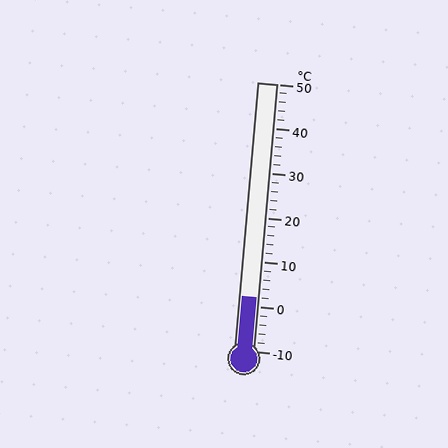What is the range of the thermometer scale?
The thermometer scale ranges from -10°C to 50°C.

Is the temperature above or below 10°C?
The temperature is below 10°C.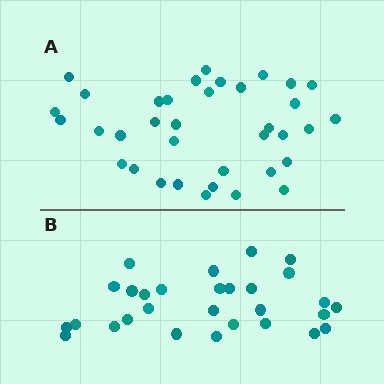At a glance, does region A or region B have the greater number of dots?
Region A (the top region) has more dots.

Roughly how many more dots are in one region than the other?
Region A has roughly 8 or so more dots than region B.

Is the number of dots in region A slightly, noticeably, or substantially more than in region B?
Region A has only slightly more — the two regions are fairly close. The ratio is roughly 1.2 to 1.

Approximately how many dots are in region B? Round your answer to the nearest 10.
About 30 dots. (The exact count is 29, which rounds to 30.)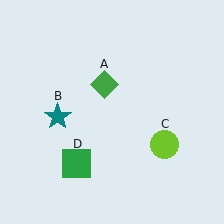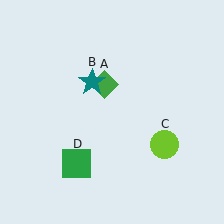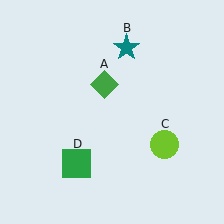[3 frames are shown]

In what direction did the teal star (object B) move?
The teal star (object B) moved up and to the right.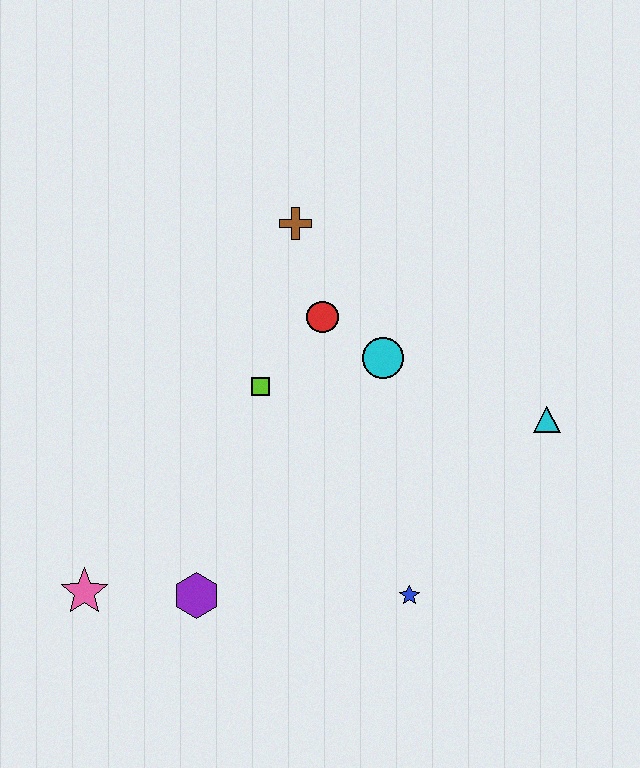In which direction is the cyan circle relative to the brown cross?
The cyan circle is below the brown cross.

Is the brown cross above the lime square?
Yes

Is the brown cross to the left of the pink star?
No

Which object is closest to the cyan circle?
The red circle is closest to the cyan circle.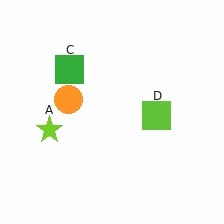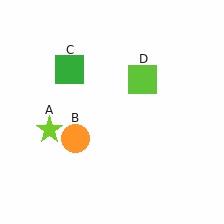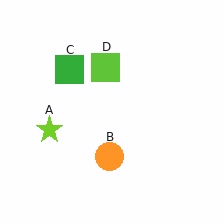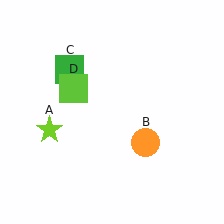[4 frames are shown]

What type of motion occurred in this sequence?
The orange circle (object B), lime square (object D) rotated counterclockwise around the center of the scene.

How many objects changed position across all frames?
2 objects changed position: orange circle (object B), lime square (object D).